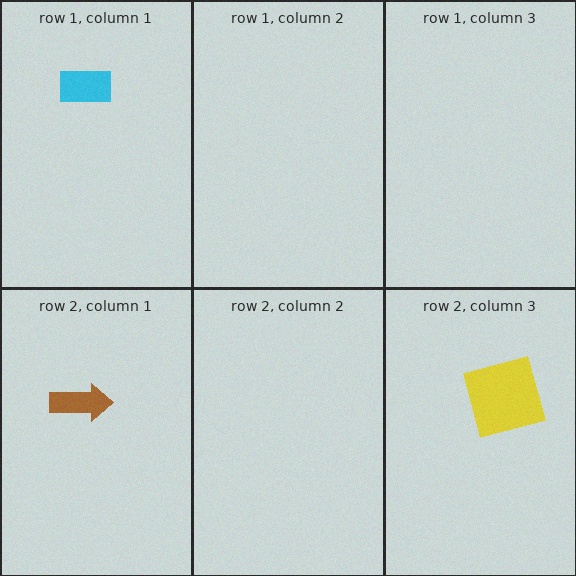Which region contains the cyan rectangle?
The row 1, column 1 region.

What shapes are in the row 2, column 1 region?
The brown arrow.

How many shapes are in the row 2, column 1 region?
1.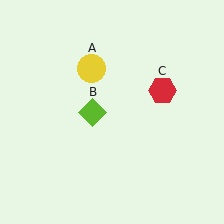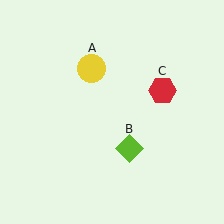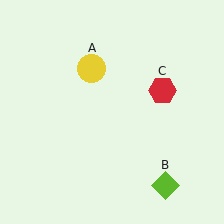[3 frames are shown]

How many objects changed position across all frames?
1 object changed position: lime diamond (object B).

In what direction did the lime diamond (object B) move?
The lime diamond (object B) moved down and to the right.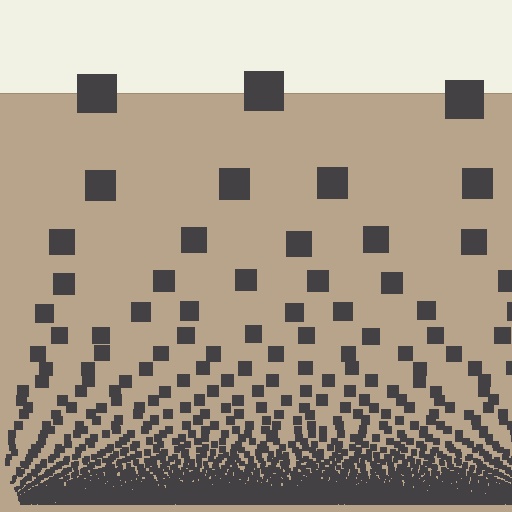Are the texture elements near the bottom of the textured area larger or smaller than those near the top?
Smaller. The gradient is inverted — elements near the bottom are smaller and denser.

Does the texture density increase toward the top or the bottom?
Density increases toward the bottom.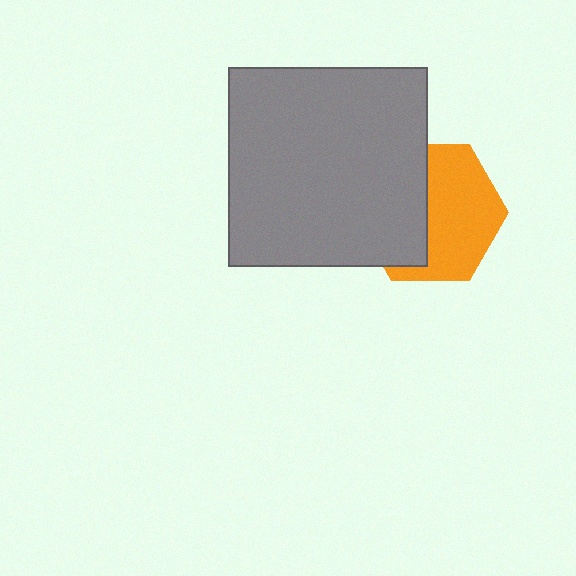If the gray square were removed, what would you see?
You would see the complete orange hexagon.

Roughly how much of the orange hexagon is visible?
About half of it is visible (roughly 56%).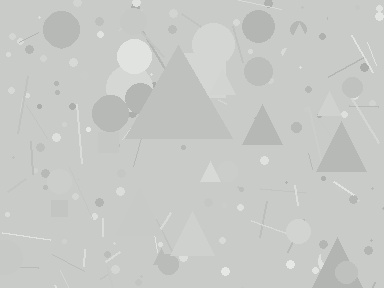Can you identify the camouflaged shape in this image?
The camouflaged shape is a triangle.